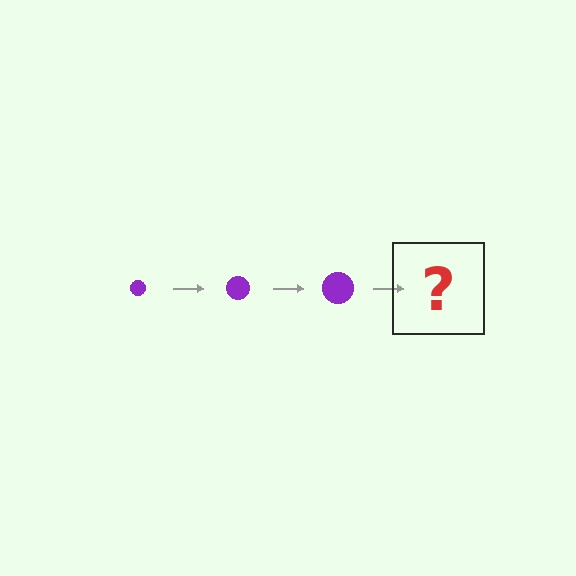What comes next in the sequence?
The next element should be a purple circle, larger than the previous one.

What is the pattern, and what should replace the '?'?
The pattern is that the circle gets progressively larger each step. The '?' should be a purple circle, larger than the previous one.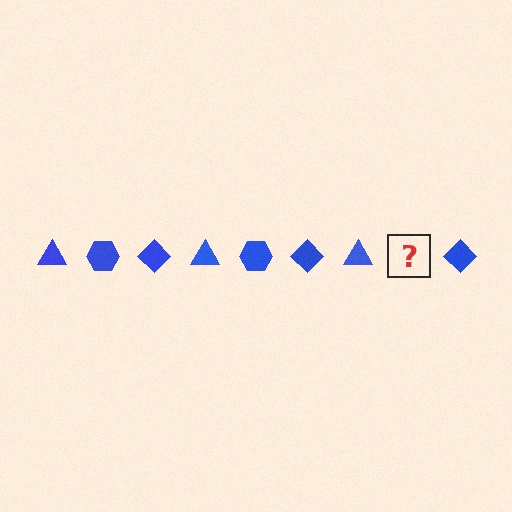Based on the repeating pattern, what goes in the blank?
The blank should be a blue hexagon.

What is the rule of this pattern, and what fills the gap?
The rule is that the pattern cycles through triangle, hexagon, diamond shapes in blue. The gap should be filled with a blue hexagon.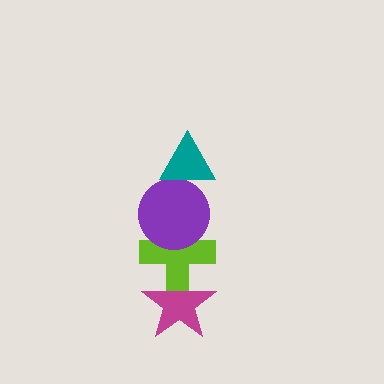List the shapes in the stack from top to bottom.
From top to bottom: the teal triangle, the purple circle, the lime cross, the magenta star.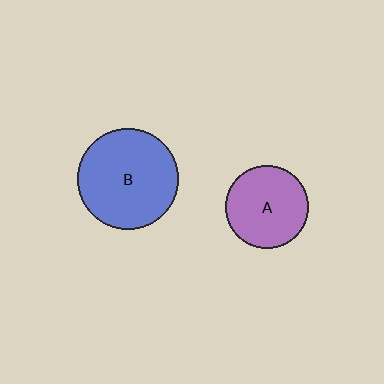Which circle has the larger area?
Circle B (blue).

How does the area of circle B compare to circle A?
Approximately 1.5 times.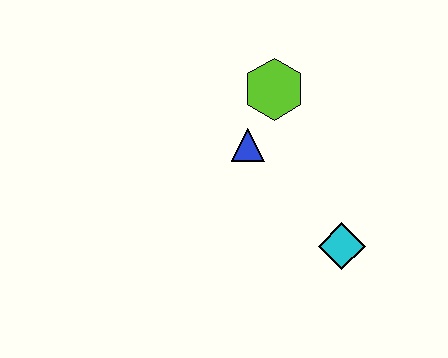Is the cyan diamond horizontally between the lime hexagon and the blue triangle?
No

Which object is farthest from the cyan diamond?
The lime hexagon is farthest from the cyan diamond.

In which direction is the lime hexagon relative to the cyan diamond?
The lime hexagon is above the cyan diamond.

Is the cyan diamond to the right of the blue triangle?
Yes